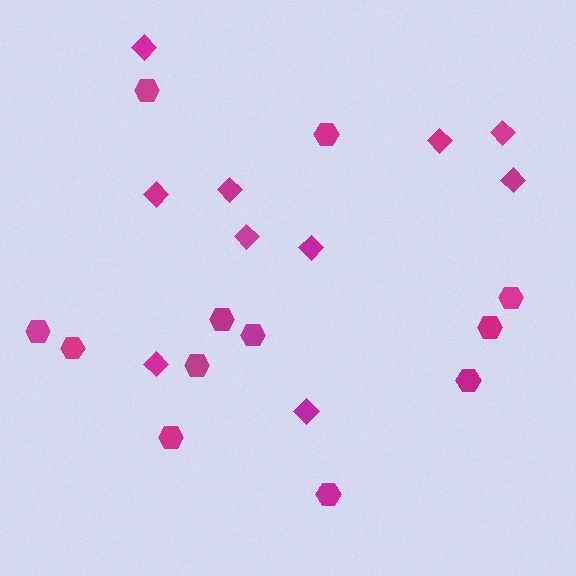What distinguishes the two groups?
There are 2 groups: one group of hexagons (12) and one group of diamonds (10).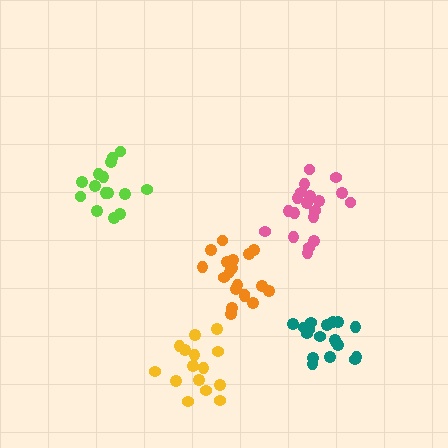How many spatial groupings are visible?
There are 5 spatial groupings.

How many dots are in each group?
Group 1: 19 dots, Group 2: 18 dots, Group 3: 15 dots, Group 4: 15 dots, Group 5: 19 dots (86 total).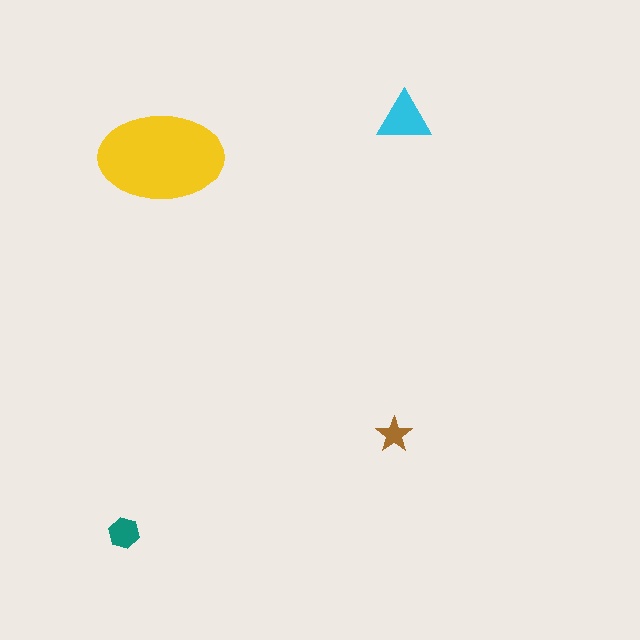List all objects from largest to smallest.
The yellow ellipse, the cyan triangle, the teal hexagon, the brown star.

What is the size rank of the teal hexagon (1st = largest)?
3rd.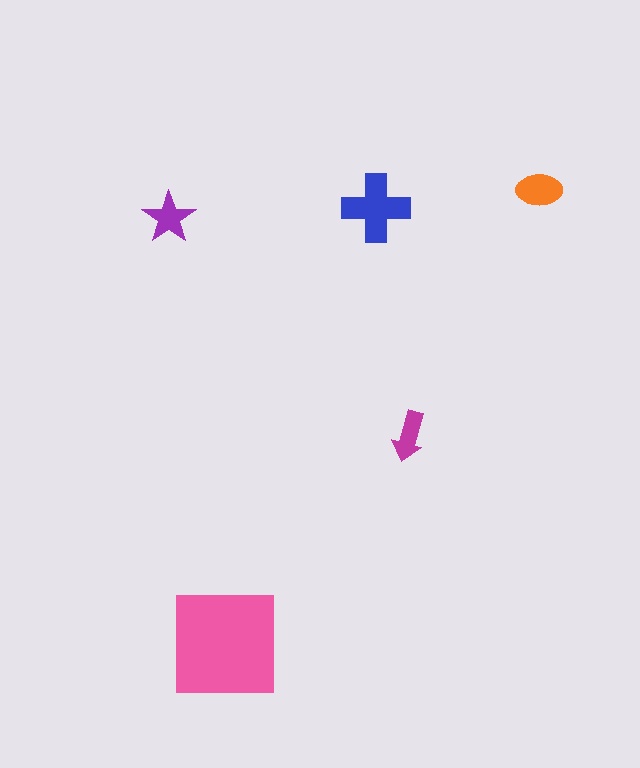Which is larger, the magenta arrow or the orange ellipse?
The orange ellipse.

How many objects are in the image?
There are 5 objects in the image.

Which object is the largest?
The pink square.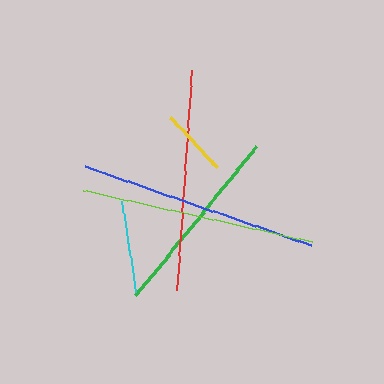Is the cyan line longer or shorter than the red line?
The red line is longer than the cyan line.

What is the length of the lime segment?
The lime segment is approximately 234 pixels long.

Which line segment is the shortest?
The yellow line is the shortest at approximately 69 pixels.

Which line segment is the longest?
The blue line is the longest at approximately 240 pixels.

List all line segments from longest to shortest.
From longest to shortest: blue, lime, red, green, cyan, yellow.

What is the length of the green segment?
The green segment is approximately 191 pixels long.